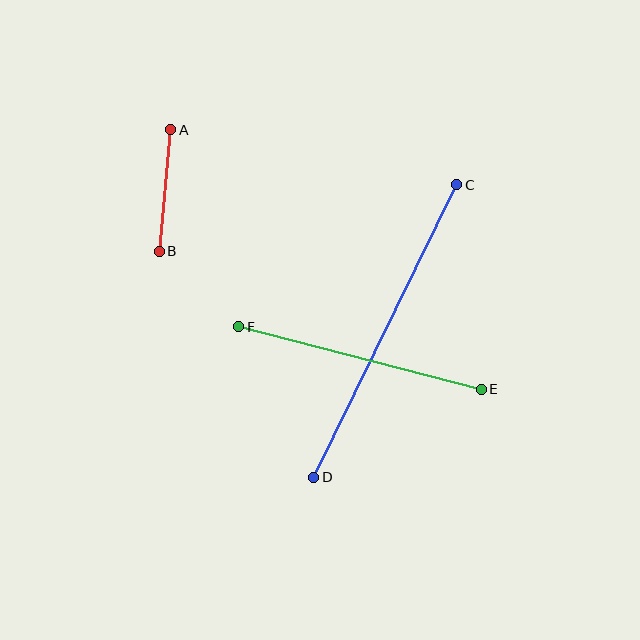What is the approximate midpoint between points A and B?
The midpoint is at approximately (165, 191) pixels.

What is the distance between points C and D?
The distance is approximately 326 pixels.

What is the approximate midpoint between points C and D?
The midpoint is at approximately (385, 331) pixels.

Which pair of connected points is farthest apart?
Points C and D are farthest apart.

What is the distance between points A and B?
The distance is approximately 122 pixels.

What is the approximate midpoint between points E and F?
The midpoint is at approximately (360, 358) pixels.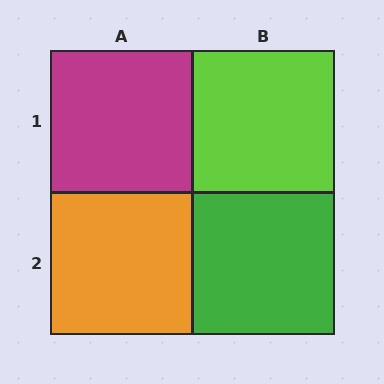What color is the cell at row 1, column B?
Lime.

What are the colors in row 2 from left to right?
Orange, green.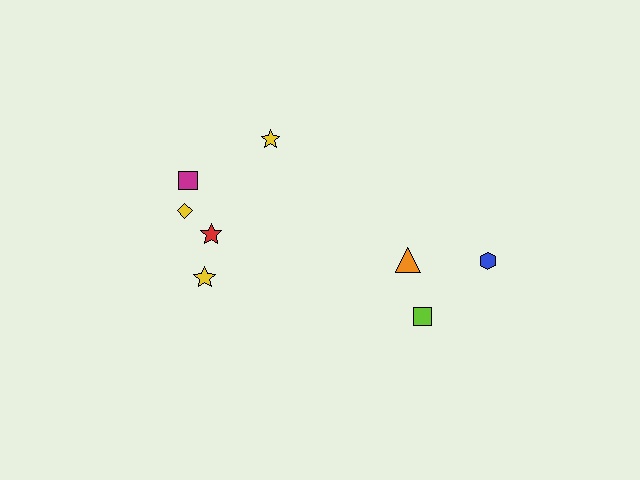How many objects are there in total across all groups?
There are 8 objects.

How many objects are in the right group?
There are 3 objects.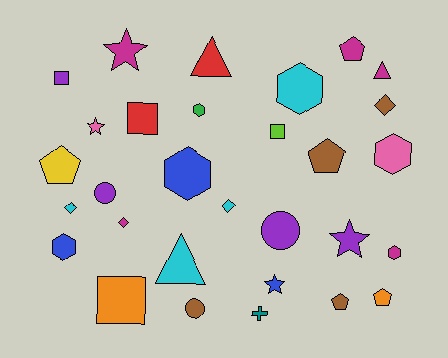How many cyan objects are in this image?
There are 4 cyan objects.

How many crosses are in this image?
There is 1 cross.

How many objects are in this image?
There are 30 objects.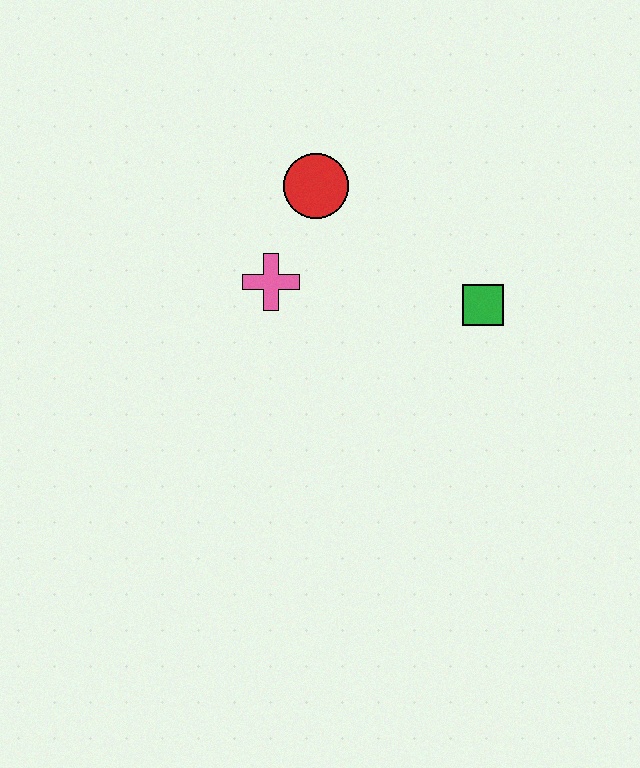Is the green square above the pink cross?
No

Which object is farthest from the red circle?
The green square is farthest from the red circle.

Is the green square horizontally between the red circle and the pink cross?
No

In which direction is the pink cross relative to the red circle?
The pink cross is below the red circle.